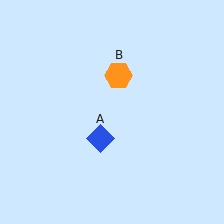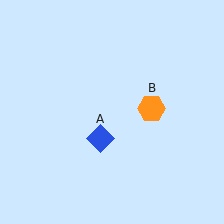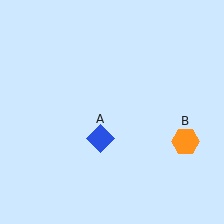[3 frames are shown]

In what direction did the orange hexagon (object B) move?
The orange hexagon (object B) moved down and to the right.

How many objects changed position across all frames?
1 object changed position: orange hexagon (object B).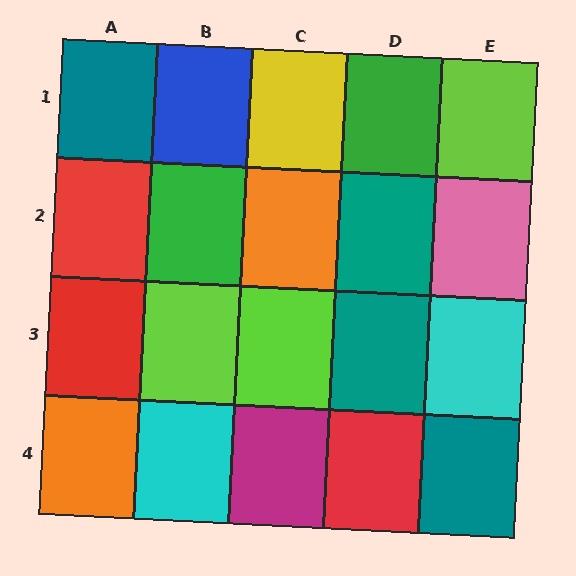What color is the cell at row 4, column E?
Teal.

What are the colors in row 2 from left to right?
Red, green, orange, teal, pink.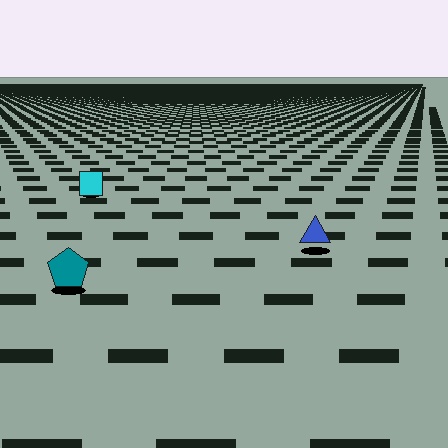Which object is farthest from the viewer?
The cyan square is farthest from the viewer. It appears smaller and the ground texture around it is denser.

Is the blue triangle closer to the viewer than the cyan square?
Yes. The blue triangle is closer — you can tell from the texture gradient: the ground texture is coarser near it.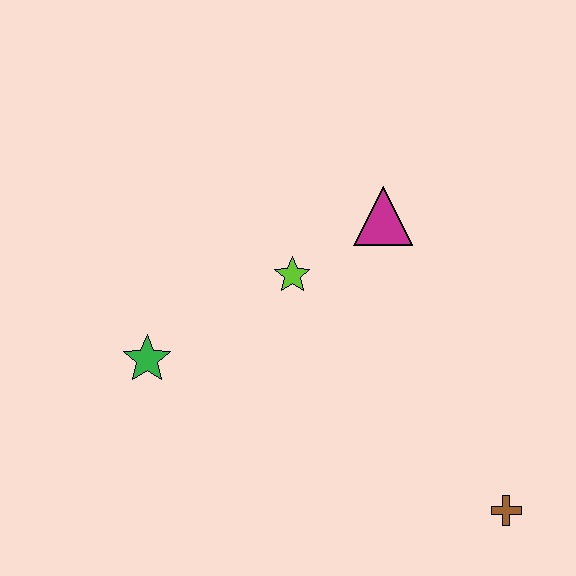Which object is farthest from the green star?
The brown cross is farthest from the green star.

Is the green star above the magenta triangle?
No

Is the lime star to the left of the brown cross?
Yes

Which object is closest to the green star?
The lime star is closest to the green star.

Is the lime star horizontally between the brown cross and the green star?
Yes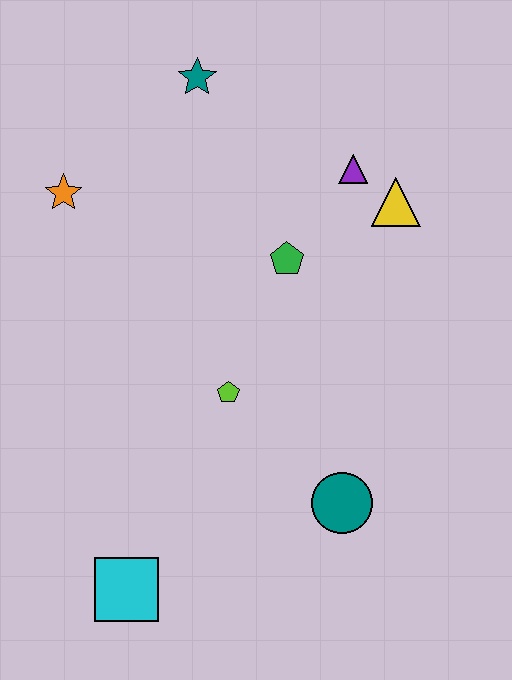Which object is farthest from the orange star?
The teal circle is farthest from the orange star.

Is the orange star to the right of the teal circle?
No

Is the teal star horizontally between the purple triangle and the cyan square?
Yes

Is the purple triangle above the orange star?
Yes